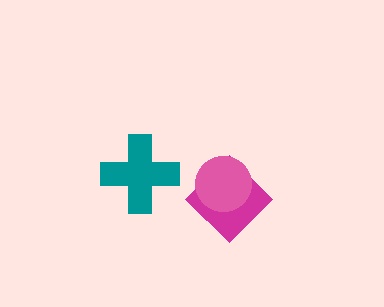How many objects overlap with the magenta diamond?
1 object overlaps with the magenta diamond.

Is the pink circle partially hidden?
No, no other shape covers it.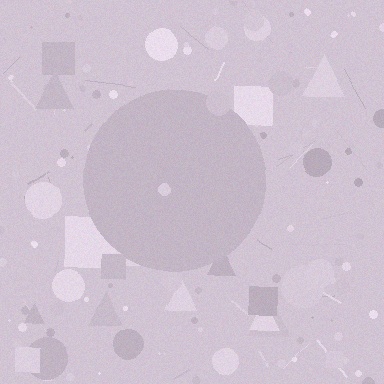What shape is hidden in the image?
A circle is hidden in the image.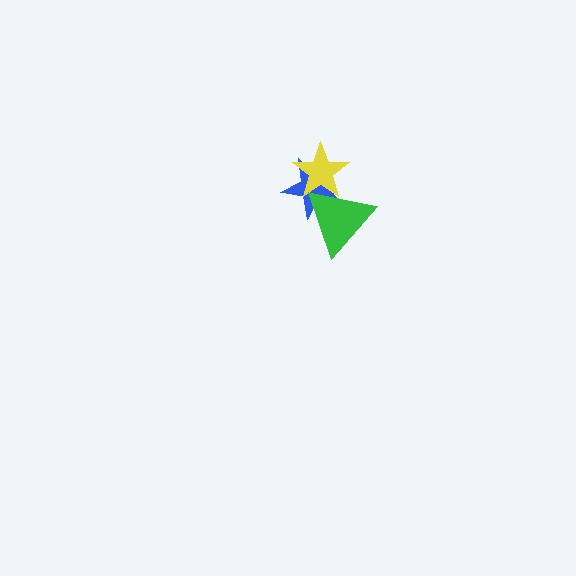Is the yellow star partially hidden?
Yes, it is partially covered by another shape.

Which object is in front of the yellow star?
The green triangle is in front of the yellow star.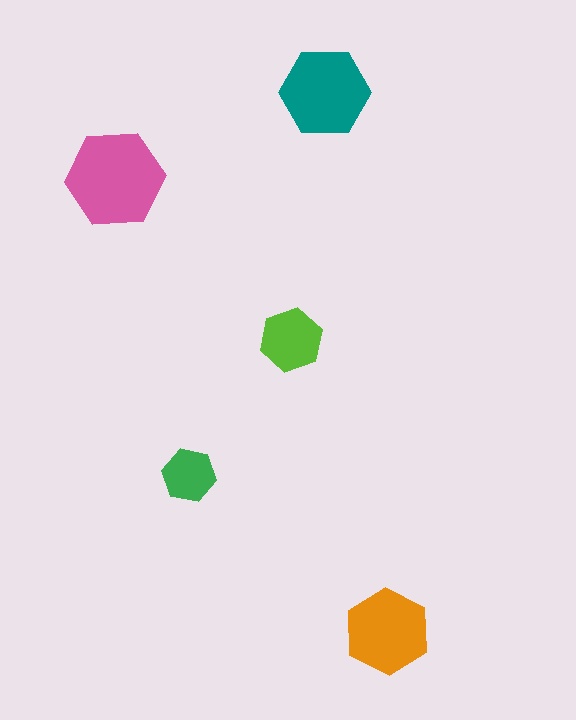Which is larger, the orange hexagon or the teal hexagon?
The teal one.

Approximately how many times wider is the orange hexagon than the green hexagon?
About 1.5 times wider.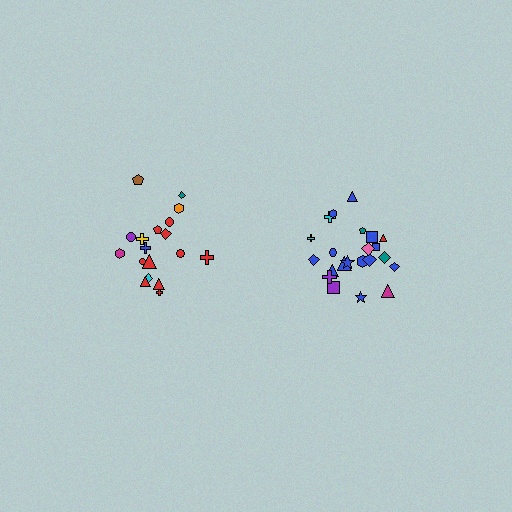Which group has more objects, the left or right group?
The right group.